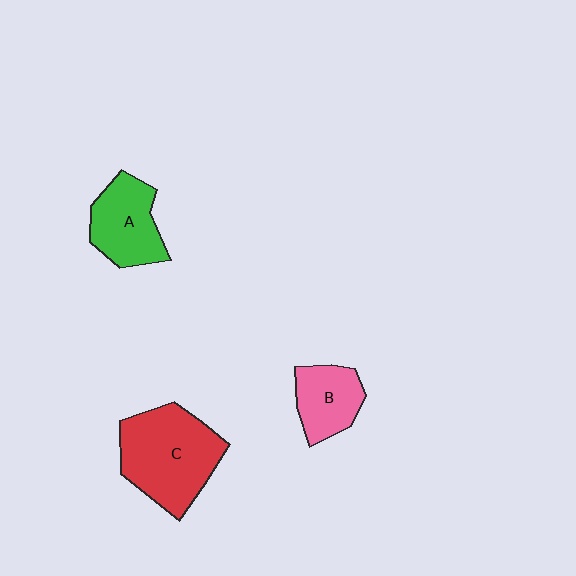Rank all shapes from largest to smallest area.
From largest to smallest: C (red), A (green), B (pink).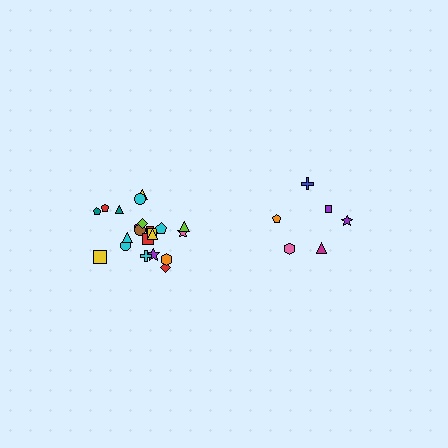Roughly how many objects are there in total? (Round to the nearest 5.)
Roughly 30 objects in total.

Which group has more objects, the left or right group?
The left group.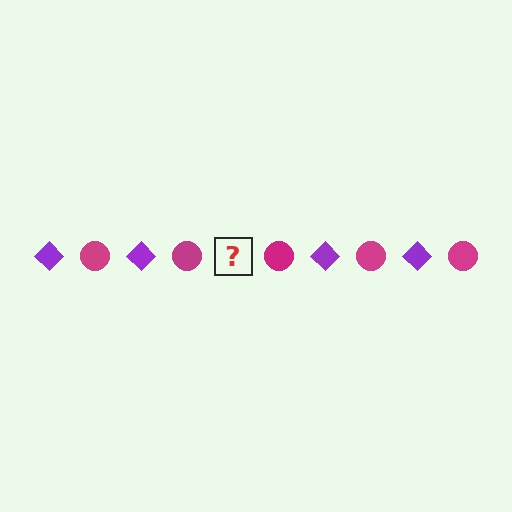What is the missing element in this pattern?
The missing element is a purple diamond.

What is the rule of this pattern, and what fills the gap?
The rule is that the pattern alternates between purple diamond and magenta circle. The gap should be filled with a purple diamond.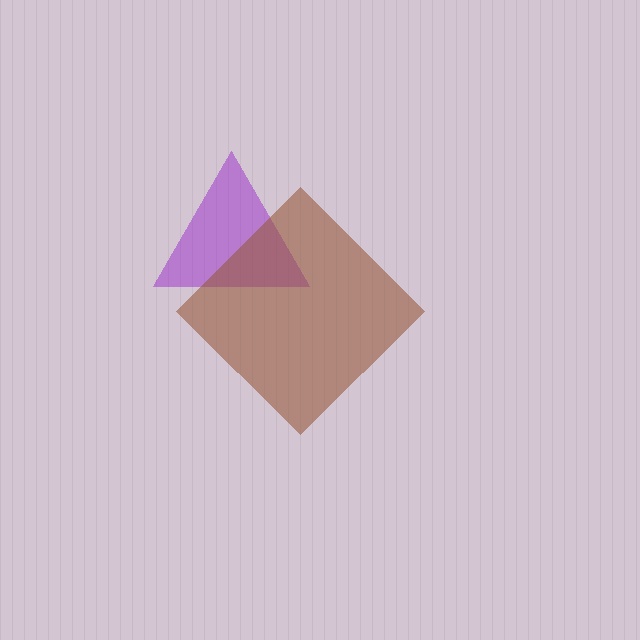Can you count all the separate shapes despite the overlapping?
Yes, there are 2 separate shapes.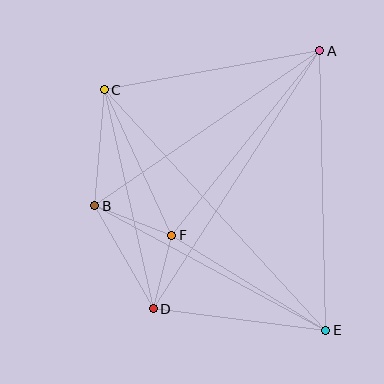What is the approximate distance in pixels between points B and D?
The distance between B and D is approximately 119 pixels.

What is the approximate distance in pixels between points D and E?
The distance between D and E is approximately 174 pixels.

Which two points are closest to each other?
Points D and F are closest to each other.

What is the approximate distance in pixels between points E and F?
The distance between E and F is approximately 181 pixels.